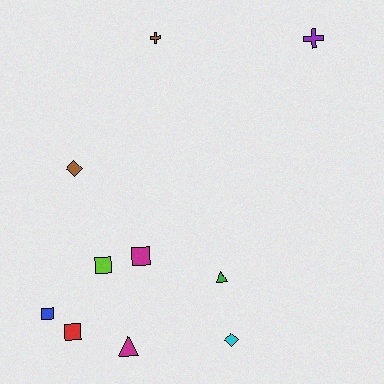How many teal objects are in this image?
There are no teal objects.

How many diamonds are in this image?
There are 2 diamonds.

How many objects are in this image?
There are 10 objects.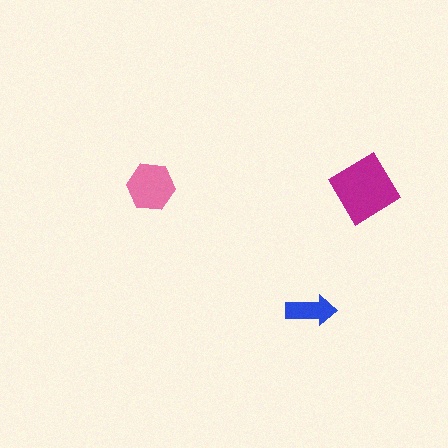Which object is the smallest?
The blue arrow.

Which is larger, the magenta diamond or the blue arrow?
The magenta diamond.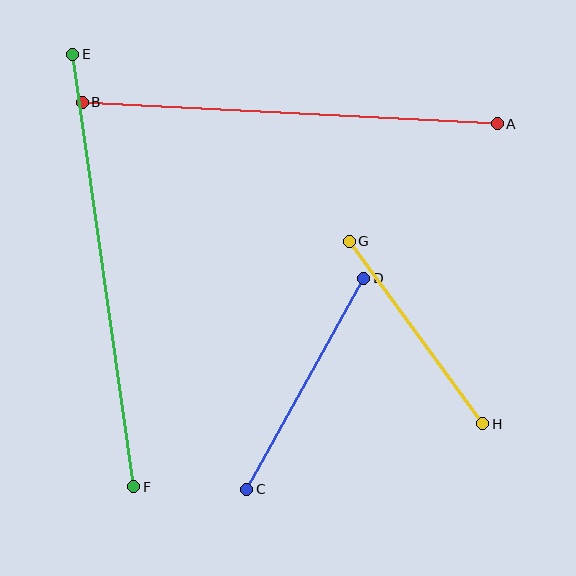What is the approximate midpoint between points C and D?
The midpoint is at approximately (305, 384) pixels.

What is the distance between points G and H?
The distance is approximately 226 pixels.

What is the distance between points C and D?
The distance is approximately 241 pixels.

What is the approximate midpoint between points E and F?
The midpoint is at approximately (103, 271) pixels.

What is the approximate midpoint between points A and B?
The midpoint is at approximately (290, 113) pixels.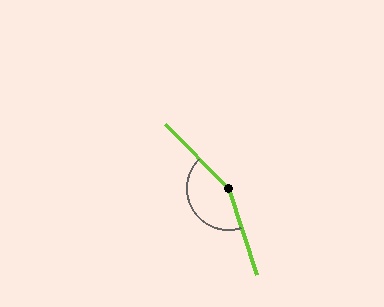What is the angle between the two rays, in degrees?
Approximately 153 degrees.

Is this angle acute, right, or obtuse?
It is obtuse.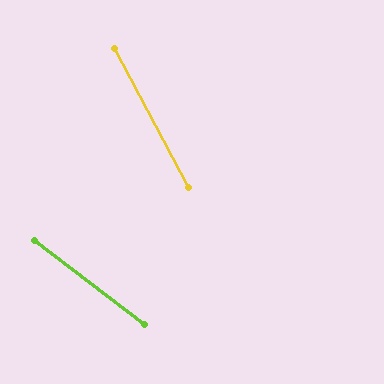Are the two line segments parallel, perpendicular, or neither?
Neither parallel nor perpendicular — they differ by about 25°.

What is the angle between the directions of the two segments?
Approximately 25 degrees.